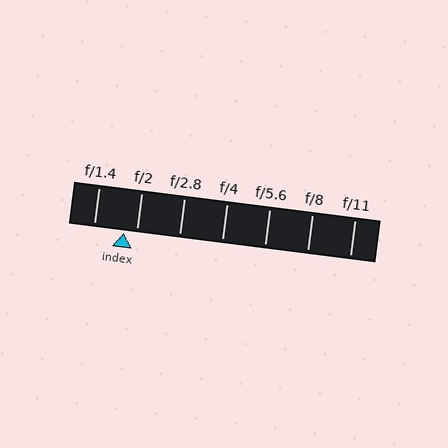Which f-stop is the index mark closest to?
The index mark is closest to f/2.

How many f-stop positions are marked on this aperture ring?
There are 7 f-stop positions marked.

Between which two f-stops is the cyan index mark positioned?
The index mark is between f/1.4 and f/2.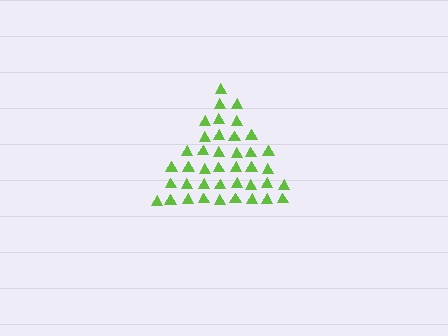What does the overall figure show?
The overall figure shows a triangle.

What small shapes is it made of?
It is made of small triangles.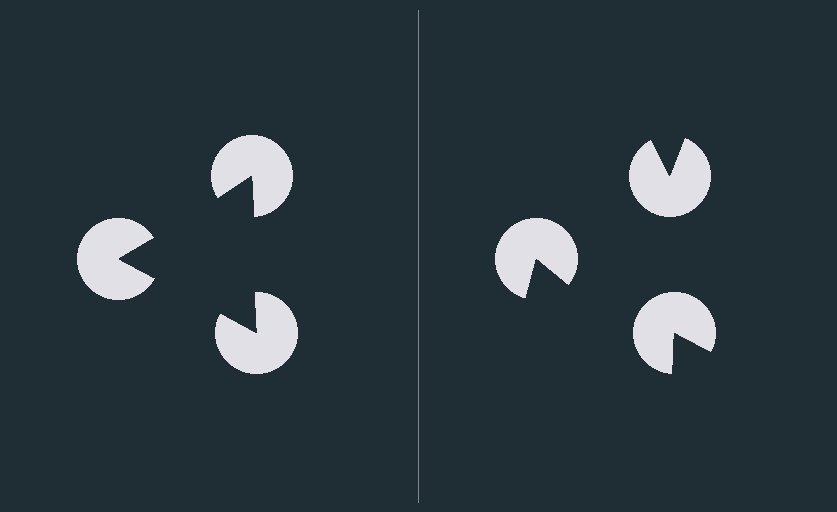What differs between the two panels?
The pac-man discs are positioned identically on both sides; only the wedge orientations differ. On the left they align to a triangle; on the right they are misaligned.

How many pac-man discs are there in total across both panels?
6 — 3 on each side.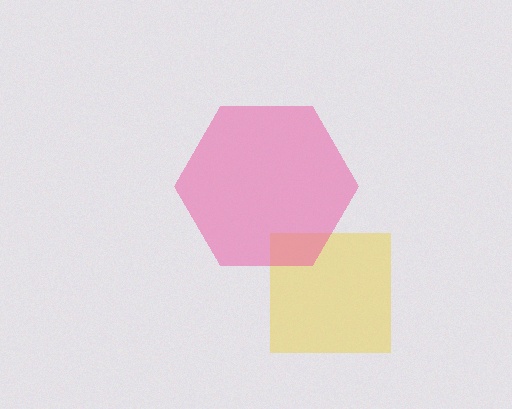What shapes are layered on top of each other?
The layered shapes are: a yellow square, a pink hexagon.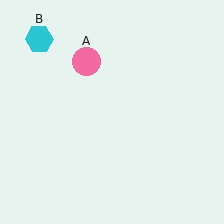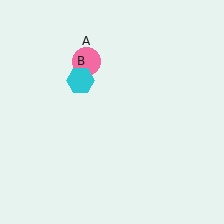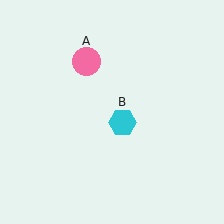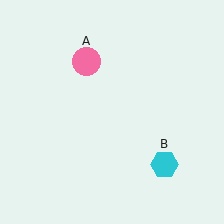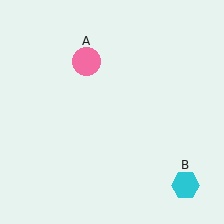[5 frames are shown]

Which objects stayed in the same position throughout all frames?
Pink circle (object A) remained stationary.